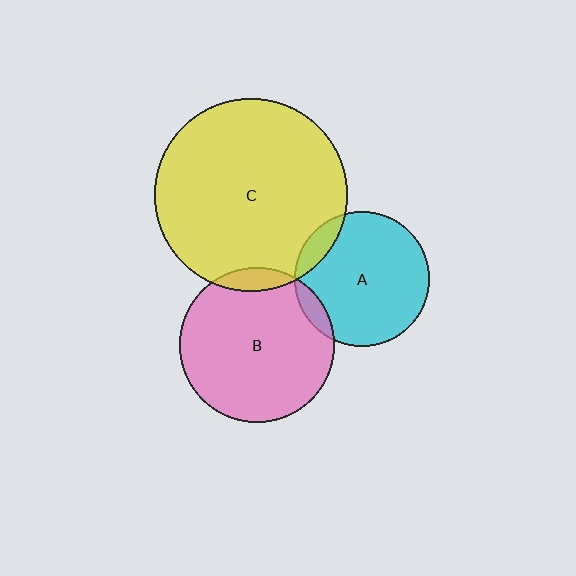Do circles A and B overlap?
Yes.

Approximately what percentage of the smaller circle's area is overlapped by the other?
Approximately 5%.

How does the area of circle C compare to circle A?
Approximately 2.1 times.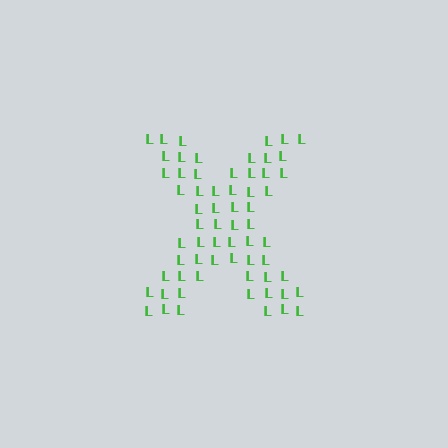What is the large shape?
The large shape is the letter X.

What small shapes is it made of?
It is made of small letter L's.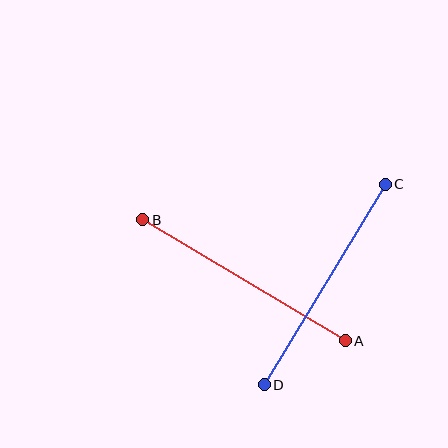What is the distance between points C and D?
The distance is approximately 234 pixels.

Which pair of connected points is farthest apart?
Points A and B are farthest apart.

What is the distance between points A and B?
The distance is approximately 236 pixels.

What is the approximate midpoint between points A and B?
The midpoint is at approximately (244, 280) pixels.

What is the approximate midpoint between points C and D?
The midpoint is at approximately (325, 284) pixels.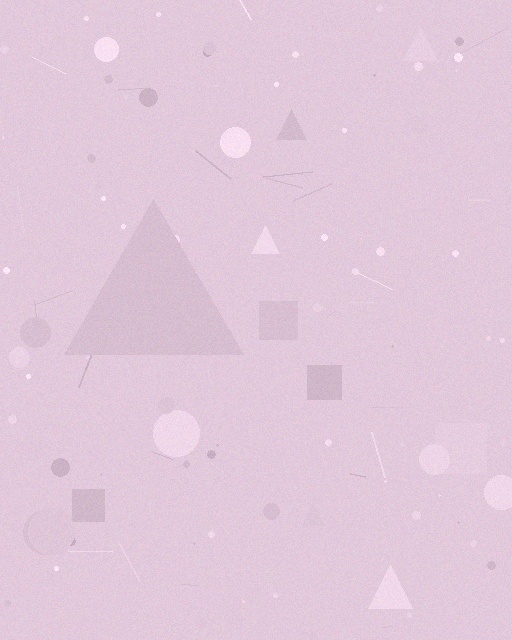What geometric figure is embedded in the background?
A triangle is embedded in the background.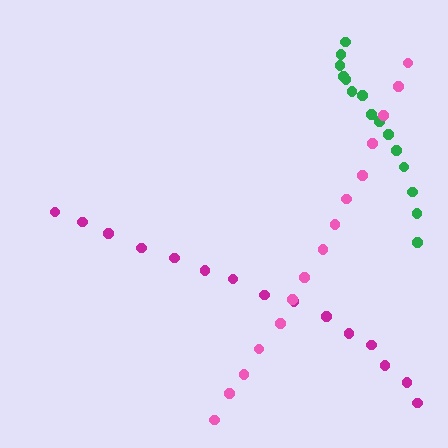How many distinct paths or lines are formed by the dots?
There are 3 distinct paths.